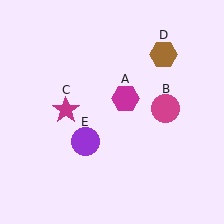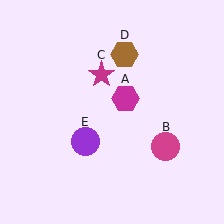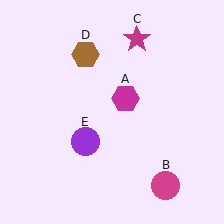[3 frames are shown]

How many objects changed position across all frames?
3 objects changed position: magenta circle (object B), magenta star (object C), brown hexagon (object D).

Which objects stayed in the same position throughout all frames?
Magenta hexagon (object A) and purple circle (object E) remained stationary.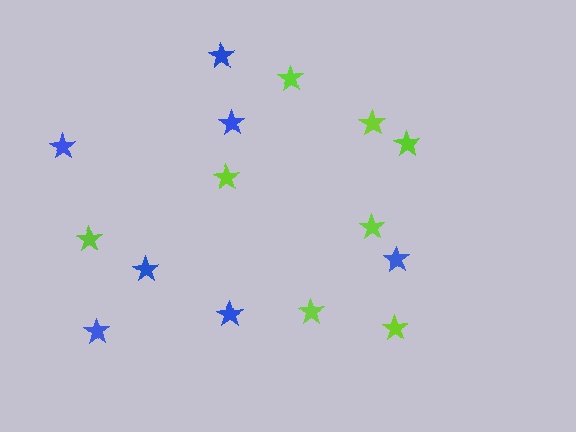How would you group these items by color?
There are 2 groups: one group of blue stars (7) and one group of lime stars (8).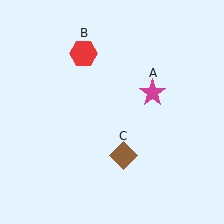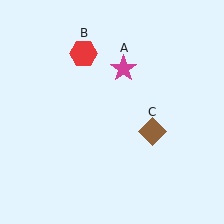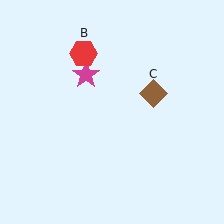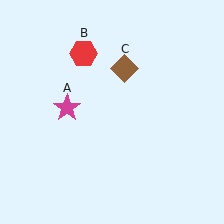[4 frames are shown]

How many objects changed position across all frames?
2 objects changed position: magenta star (object A), brown diamond (object C).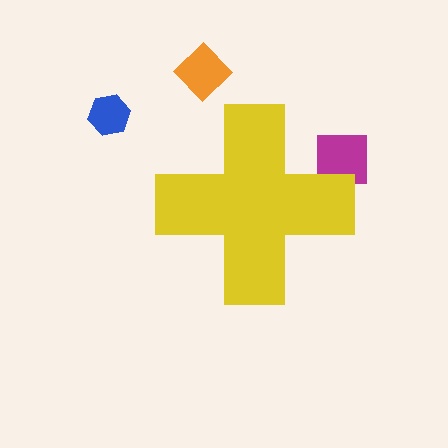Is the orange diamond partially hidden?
No, the orange diamond is fully visible.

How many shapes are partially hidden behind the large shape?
1 shape is partially hidden.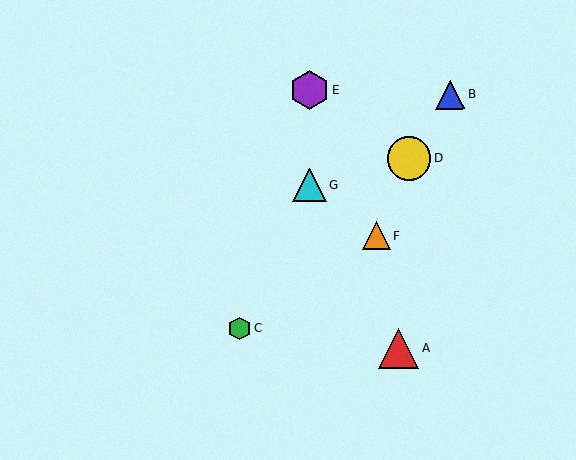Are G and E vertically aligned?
Yes, both are at x≈309.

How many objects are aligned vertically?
2 objects (E, G) are aligned vertically.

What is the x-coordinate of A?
Object A is at x≈399.